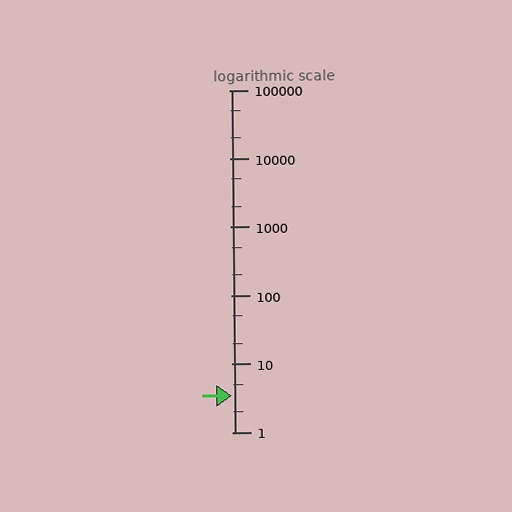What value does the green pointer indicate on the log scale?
The pointer indicates approximately 3.4.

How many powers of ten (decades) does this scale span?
The scale spans 5 decades, from 1 to 100000.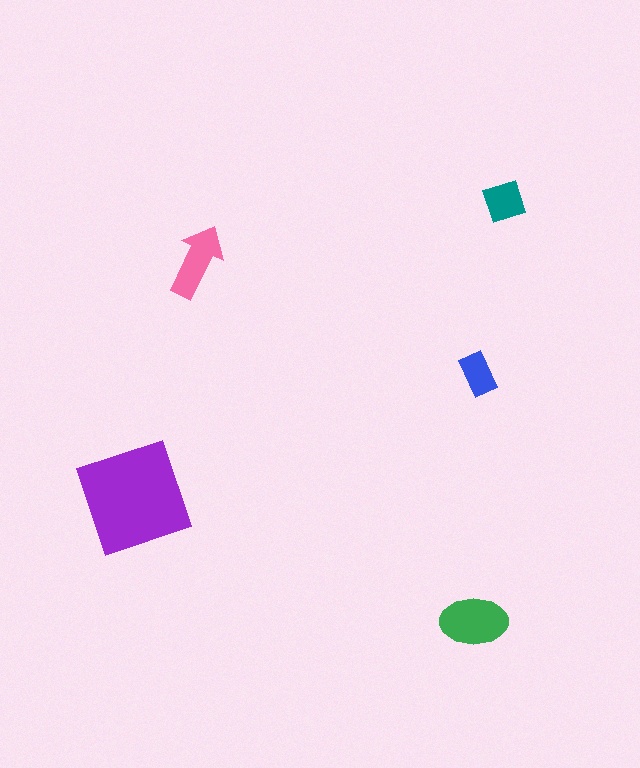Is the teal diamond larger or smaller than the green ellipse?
Smaller.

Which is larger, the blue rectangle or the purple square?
The purple square.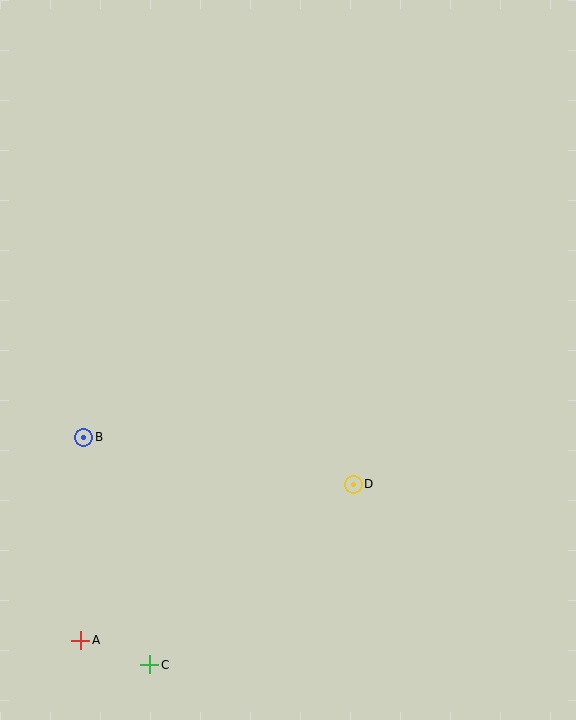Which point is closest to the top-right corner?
Point D is closest to the top-right corner.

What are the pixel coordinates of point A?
Point A is at (81, 640).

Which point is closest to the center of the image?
Point D at (353, 484) is closest to the center.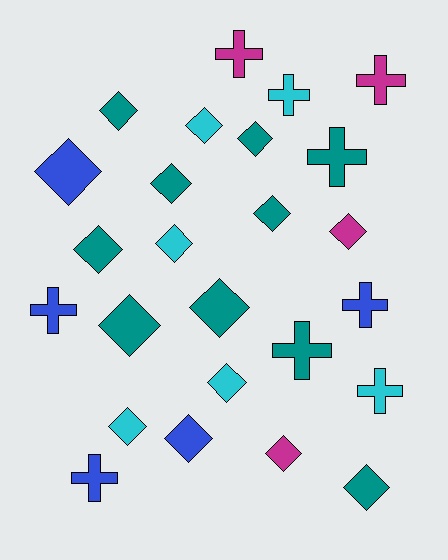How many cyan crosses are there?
There are 2 cyan crosses.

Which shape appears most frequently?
Diamond, with 16 objects.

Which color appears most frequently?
Teal, with 10 objects.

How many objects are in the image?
There are 25 objects.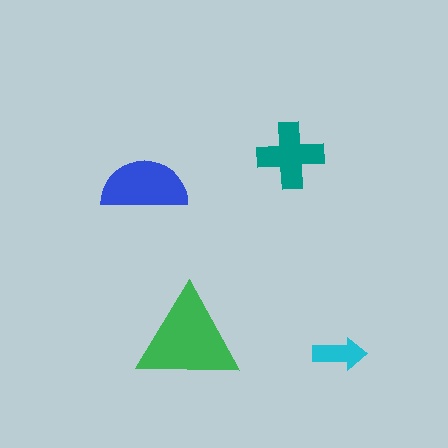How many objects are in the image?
There are 4 objects in the image.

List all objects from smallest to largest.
The cyan arrow, the teal cross, the blue semicircle, the green triangle.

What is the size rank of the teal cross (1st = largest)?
3rd.